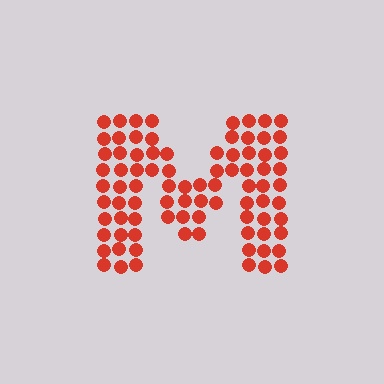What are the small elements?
The small elements are circles.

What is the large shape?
The large shape is the letter M.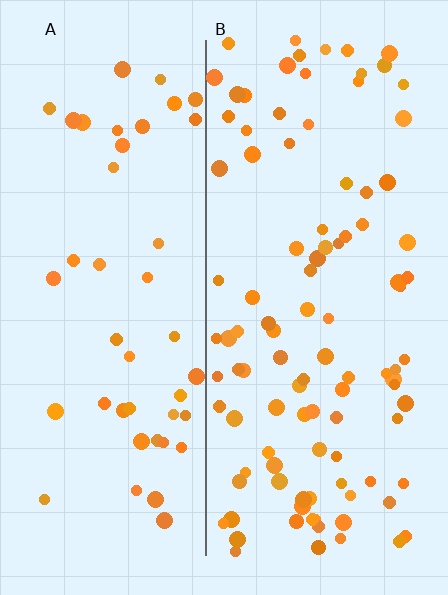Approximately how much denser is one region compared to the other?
Approximately 2.2× — region B over region A.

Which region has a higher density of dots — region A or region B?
B (the right).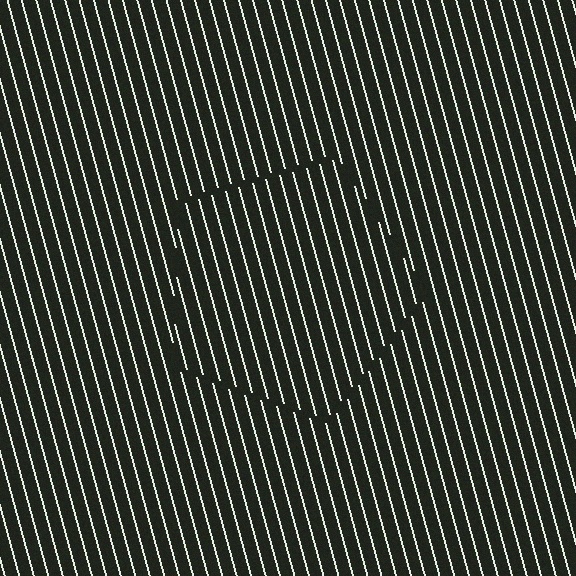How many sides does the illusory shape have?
5 sides — the line-ends trace a pentagon.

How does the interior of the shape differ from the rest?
The interior of the shape contains the same grating, shifted by half a period — the contour is defined by the phase discontinuity where line-ends from the inner and outer gratings abut.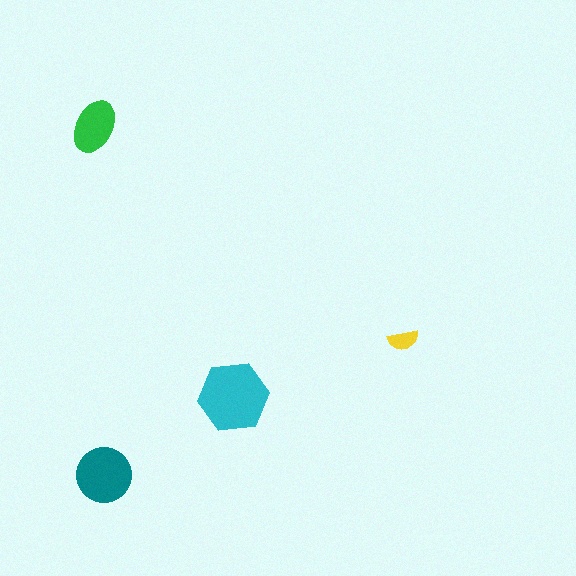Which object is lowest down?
The teal circle is bottommost.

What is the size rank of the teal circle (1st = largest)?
2nd.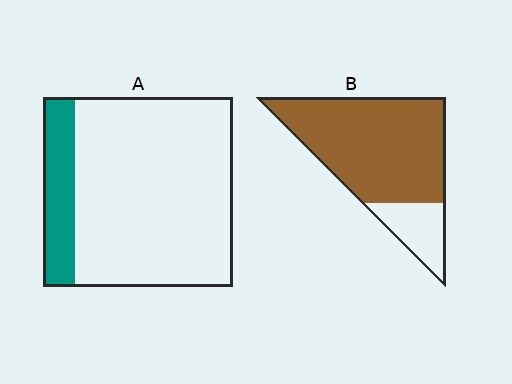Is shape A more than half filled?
No.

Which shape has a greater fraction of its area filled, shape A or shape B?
Shape B.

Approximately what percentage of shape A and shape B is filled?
A is approximately 15% and B is approximately 80%.